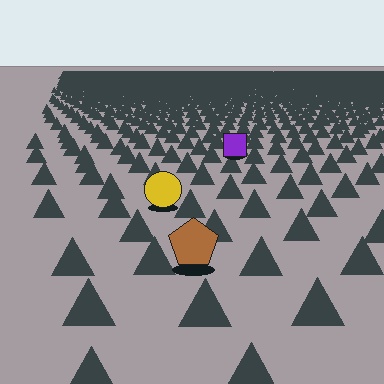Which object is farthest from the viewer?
The purple square is farthest from the viewer. It appears smaller and the ground texture around it is denser.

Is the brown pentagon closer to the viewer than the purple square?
Yes. The brown pentagon is closer — you can tell from the texture gradient: the ground texture is coarser near it.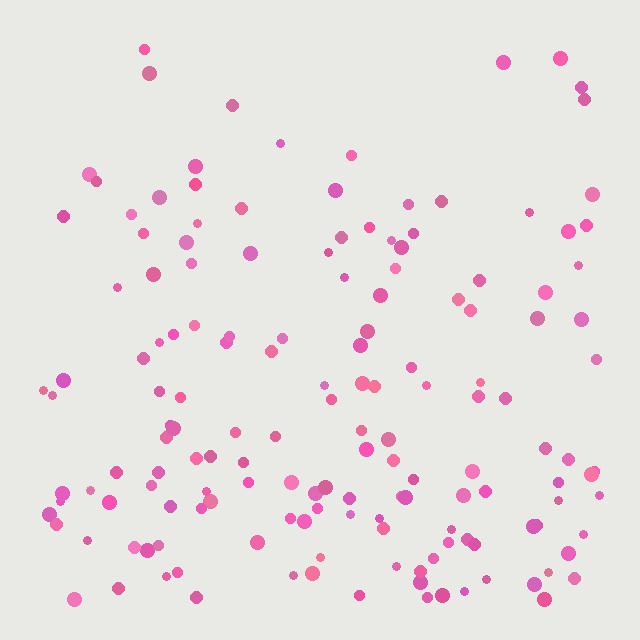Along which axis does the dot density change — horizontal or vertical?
Vertical.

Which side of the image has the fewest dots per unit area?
The top.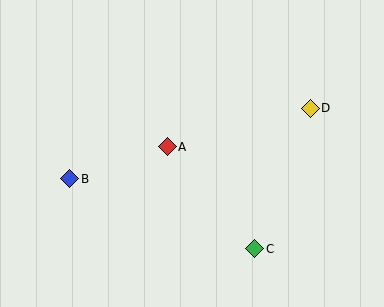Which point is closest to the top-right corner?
Point D is closest to the top-right corner.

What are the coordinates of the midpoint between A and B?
The midpoint between A and B is at (119, 163).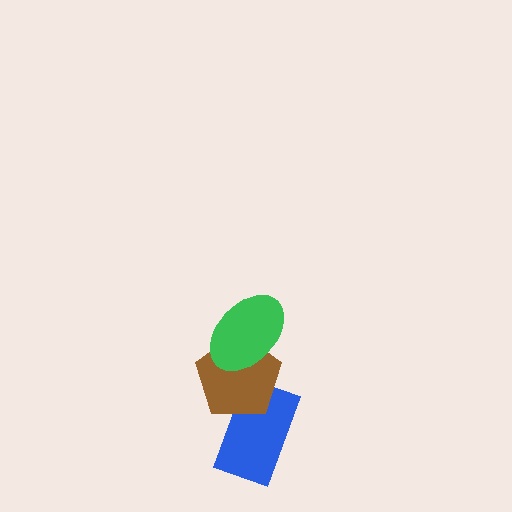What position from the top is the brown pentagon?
The brown pentagon is 2nd from the top.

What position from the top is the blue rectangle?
The blue rectangle is 3rd from the top.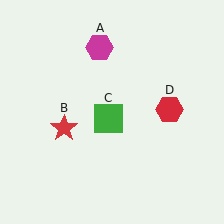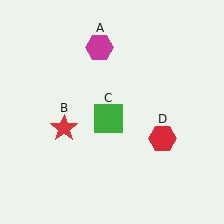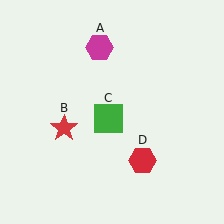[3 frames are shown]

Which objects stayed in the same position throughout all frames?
Magenta hexagon (object A) and red star (object B) and green square (object C) remained stationary.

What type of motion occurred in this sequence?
The red hexagon (object D) rotated clockwise around the center of the scene.